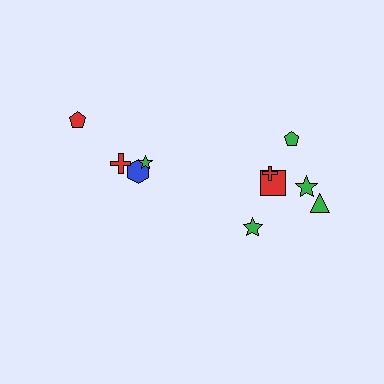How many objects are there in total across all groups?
There are 10 objects.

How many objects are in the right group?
There are 6 objects.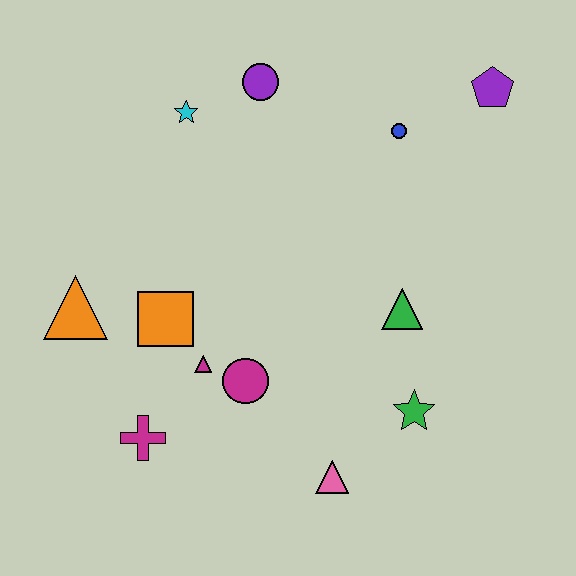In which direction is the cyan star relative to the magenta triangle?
The cyan star is above the magenta triangle.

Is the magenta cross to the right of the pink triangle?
No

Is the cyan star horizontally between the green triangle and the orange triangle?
Yes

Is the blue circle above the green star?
Yes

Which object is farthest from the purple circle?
The pink triangle is farthest from the purple circle.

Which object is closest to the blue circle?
The purple pentagon is closest to the blue circle.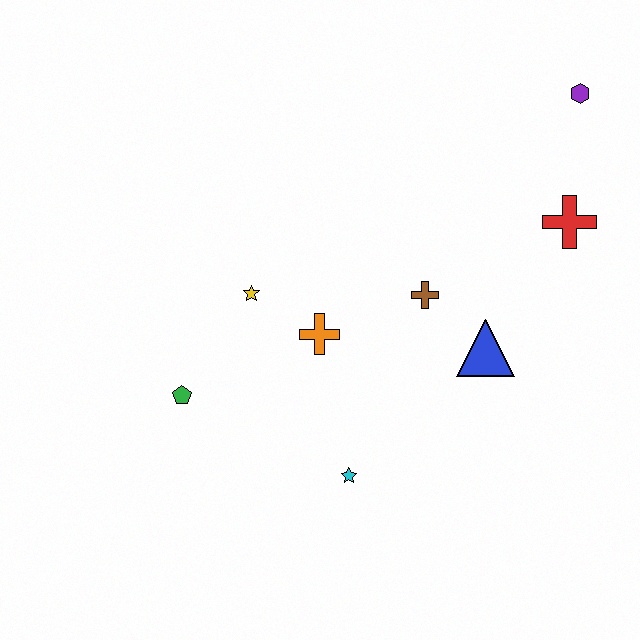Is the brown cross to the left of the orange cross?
No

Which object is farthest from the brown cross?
The green pentagon is farthest from the brown cross.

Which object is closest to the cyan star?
The orange cross is closest to the cyan star.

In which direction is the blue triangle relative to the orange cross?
The blue triangle is to the right of the orange cross.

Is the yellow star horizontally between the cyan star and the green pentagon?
Yes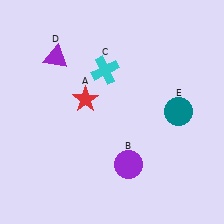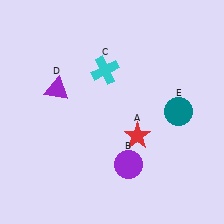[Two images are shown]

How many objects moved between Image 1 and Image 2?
2 objects moved between the two images.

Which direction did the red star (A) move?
The red star (A) moved right.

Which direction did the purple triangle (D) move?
The purple triangle (D) moved down.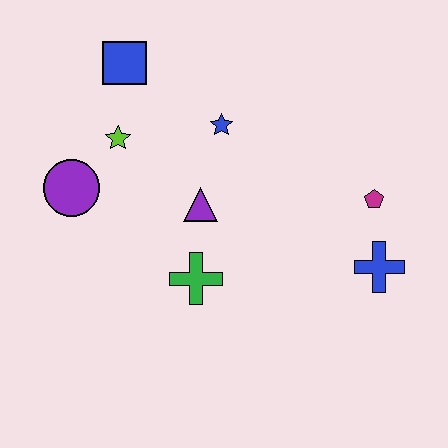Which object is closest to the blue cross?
The magenta pentagon is closest to the blue cross.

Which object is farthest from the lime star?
The blue cross is farthest from the lime star.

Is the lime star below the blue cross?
No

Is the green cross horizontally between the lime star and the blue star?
Yes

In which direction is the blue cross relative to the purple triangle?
The blue cross is to the right of the purple triangle.